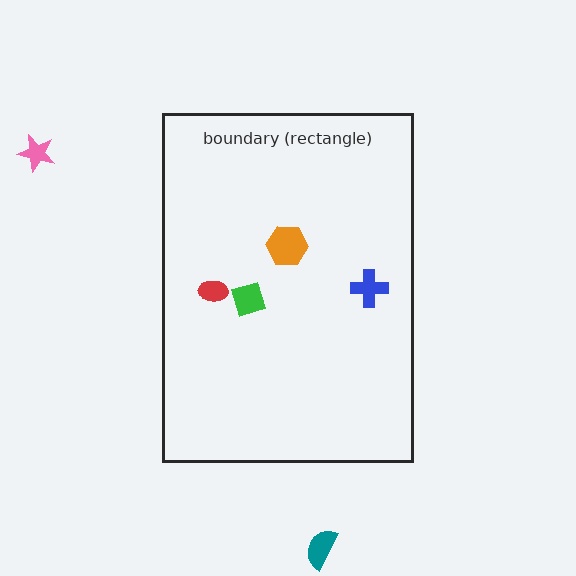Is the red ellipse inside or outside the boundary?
Inside.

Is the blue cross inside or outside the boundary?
Inside.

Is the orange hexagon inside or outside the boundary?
Inside.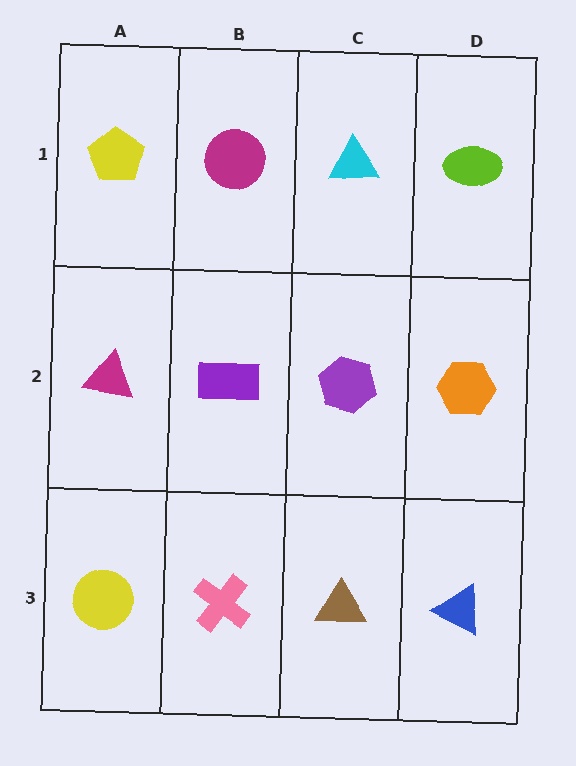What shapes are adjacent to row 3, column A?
A magenta triangle (row 2, column A), a pink cross (row 3, column B).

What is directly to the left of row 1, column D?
A cyan triangle.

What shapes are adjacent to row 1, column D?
An orange hexagon (row 2, column D), a cyan triangle (row 1, column C).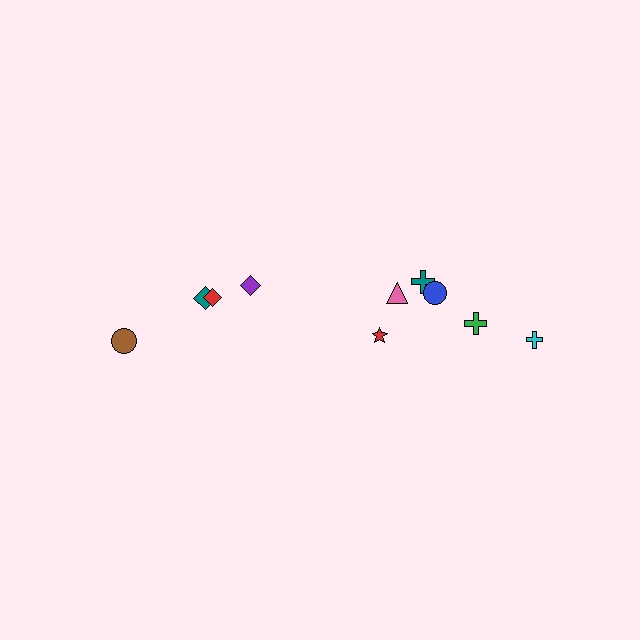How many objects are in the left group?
There are 4 objects.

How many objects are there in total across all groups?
There are 10 objects.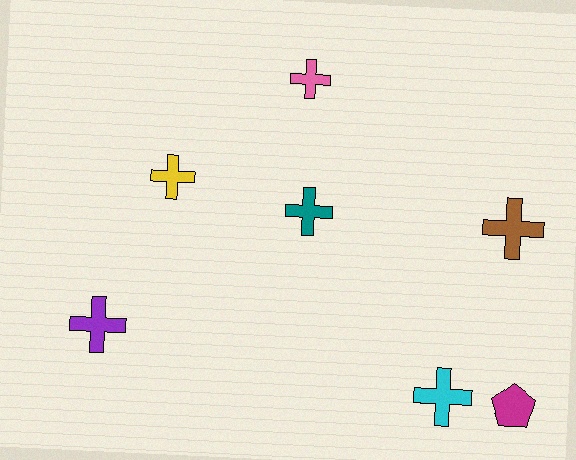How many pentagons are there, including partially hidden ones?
There is 1 pentagon.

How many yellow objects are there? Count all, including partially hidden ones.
There is 1 yellow object.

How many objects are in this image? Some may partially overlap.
There are 7 objects.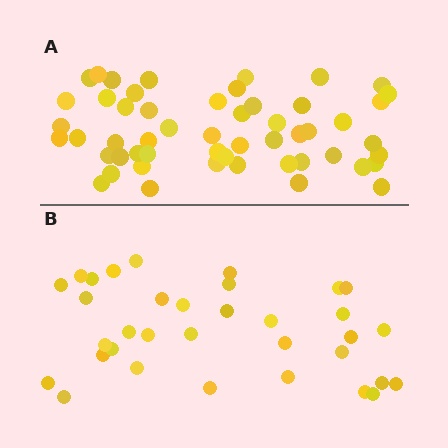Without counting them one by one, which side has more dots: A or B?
Region A (the top region) has more dots.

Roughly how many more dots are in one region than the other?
Region A has approximately 20 more dots than region B.